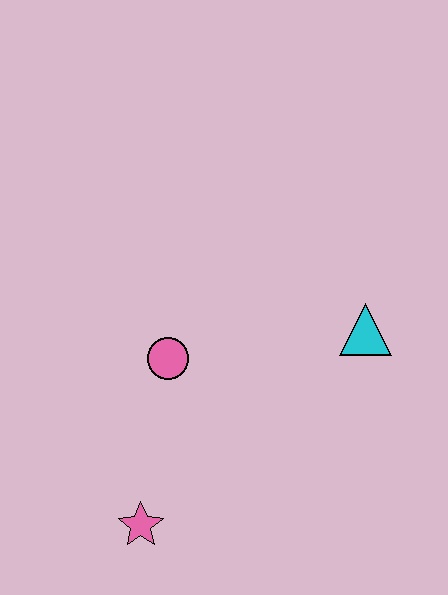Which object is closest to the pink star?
The pink circle is closest to the pink star.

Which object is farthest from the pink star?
The cyan triangle is farthest from the pink star.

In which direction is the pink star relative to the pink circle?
The pink star is below the pink circle.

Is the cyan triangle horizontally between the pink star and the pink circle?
No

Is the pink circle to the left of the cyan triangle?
Yes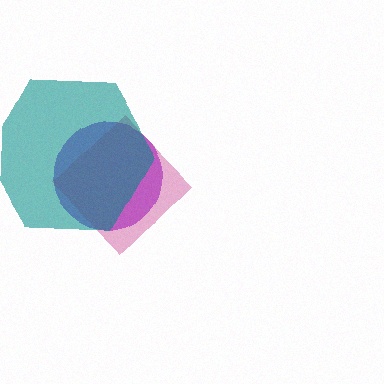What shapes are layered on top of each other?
The layered shapes are: a purple circle, a magenta diamond, a teal hexagon.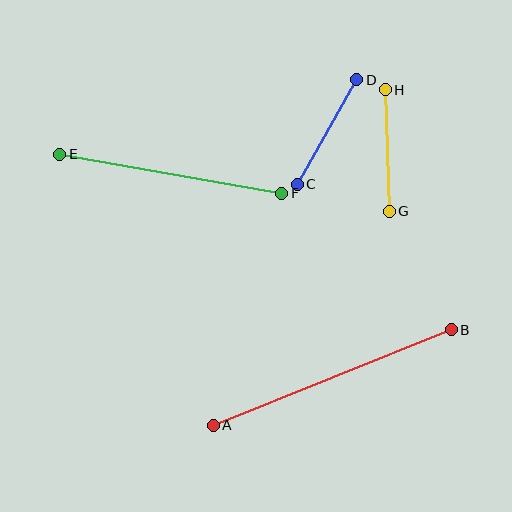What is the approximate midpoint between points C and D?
The midpoint is at approximately (327, 132) pixels.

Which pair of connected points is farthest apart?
Points A and B are farthest apart.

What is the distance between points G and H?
The distance is approximately 122 pixels.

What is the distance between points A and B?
The distance is approximately 256 pixels.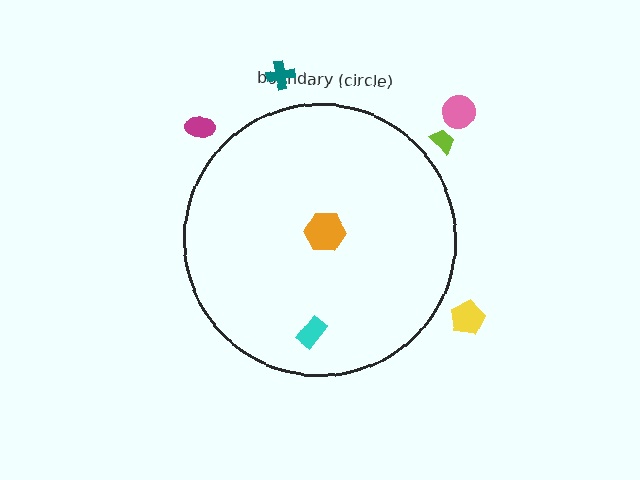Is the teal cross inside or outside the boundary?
Outside.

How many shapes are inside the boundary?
2 inside, 5 outside.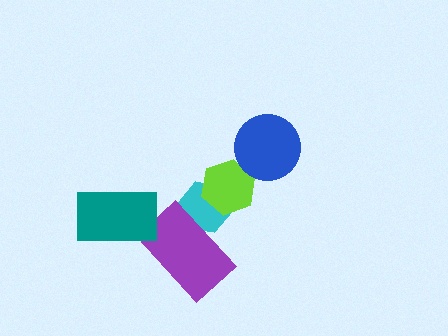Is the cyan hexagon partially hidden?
Yes, it is partially covered by another shape.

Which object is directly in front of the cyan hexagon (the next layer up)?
The lime hexagon is directly in front of the cyan hexagon.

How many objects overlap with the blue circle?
0 objects overlap with the blue circle.